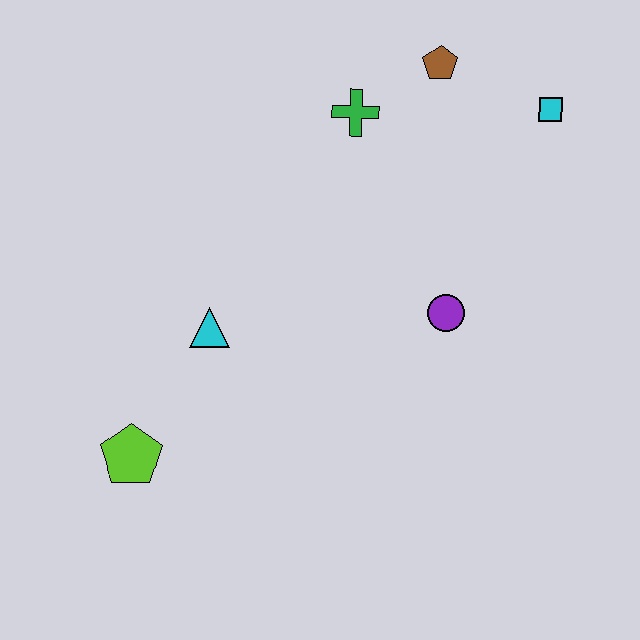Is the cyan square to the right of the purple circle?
Yes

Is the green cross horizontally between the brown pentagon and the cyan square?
No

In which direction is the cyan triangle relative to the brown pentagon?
The cyan triangle is below the brown pentagon.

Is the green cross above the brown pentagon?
No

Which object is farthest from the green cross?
The lime pentagon is farthest from the green cross.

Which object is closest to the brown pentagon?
The green cross is closest to the brown pentagon.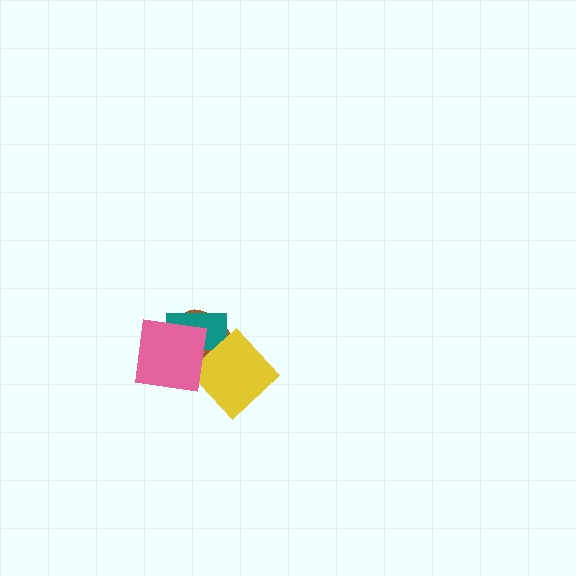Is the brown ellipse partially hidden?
Yes, it is partially covered by another shape.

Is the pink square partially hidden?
No, no other shape covers it.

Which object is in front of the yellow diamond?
The pink square is in front of the yellow diamond.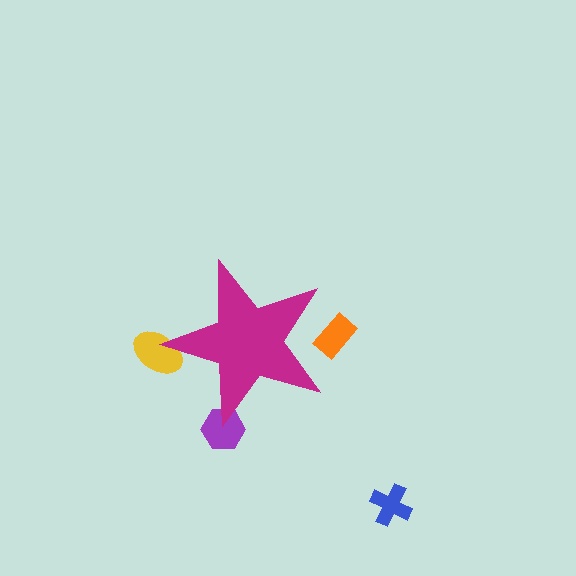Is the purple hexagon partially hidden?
Yes, the purple hexagon is partially hidden behind the magenta star.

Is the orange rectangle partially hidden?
Yes, the orange rectangle is partially hidden behind the magenta star.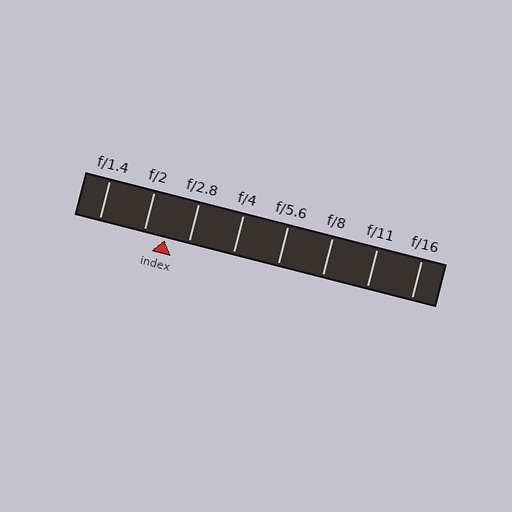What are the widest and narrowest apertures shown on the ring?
The widest aperture shown is f/1.4 and the narrowest is f/16.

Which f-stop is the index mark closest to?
The index mark is closest to f/2.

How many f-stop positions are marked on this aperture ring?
There are 8 f-stop positions marked.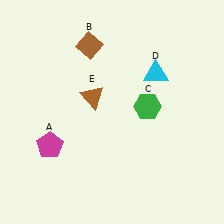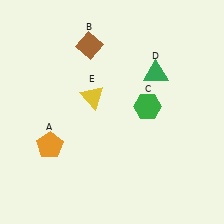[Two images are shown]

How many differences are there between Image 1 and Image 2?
There are 3 differences between the two images.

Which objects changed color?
A changed from magenta to orange. D changed from cyan to green. E changed from brown to yellow.